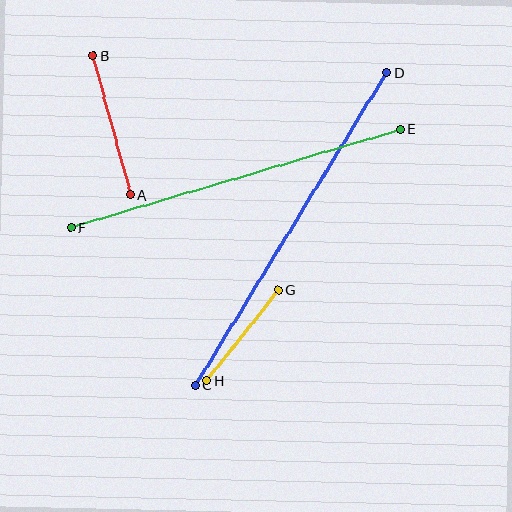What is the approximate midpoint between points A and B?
The midpoint is at approximately (112, 125) pixels.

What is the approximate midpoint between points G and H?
The midpoint is at approximately (243, 335) pixels.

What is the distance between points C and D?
The distance is approximately 366 pixels.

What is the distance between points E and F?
The distance is approximately 344 pixels.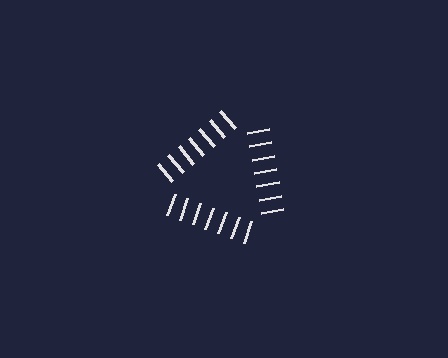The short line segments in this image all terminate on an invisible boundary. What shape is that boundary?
An illusory triangle — the line segments terminate on its edges but no continuous stroke is drawn.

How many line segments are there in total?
21 — 7 along each of the 3 edges.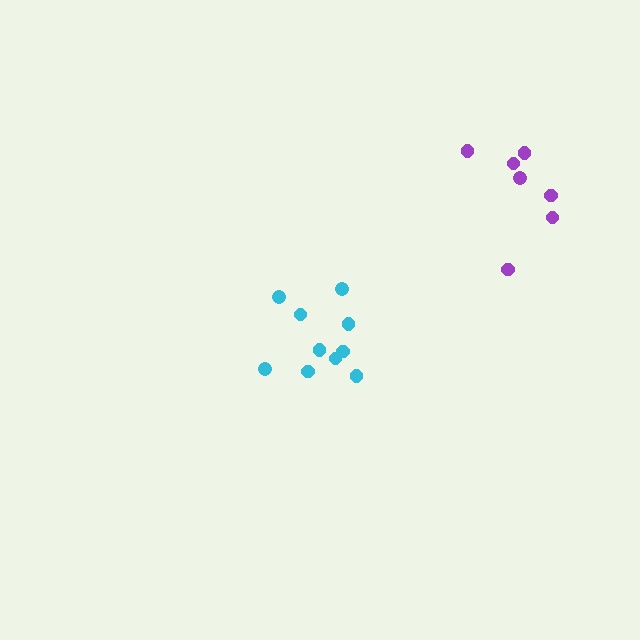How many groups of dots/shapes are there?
There are 2 groups.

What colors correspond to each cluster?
The clusters are colored: purple, cyan.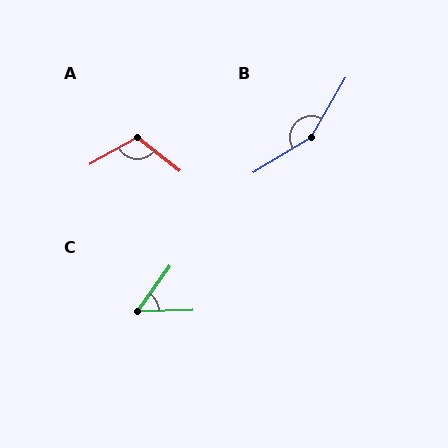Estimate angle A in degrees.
Approximately 113 degrees.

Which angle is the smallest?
C, at approximately 52 degrees.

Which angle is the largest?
B, at approximately 151 degrees.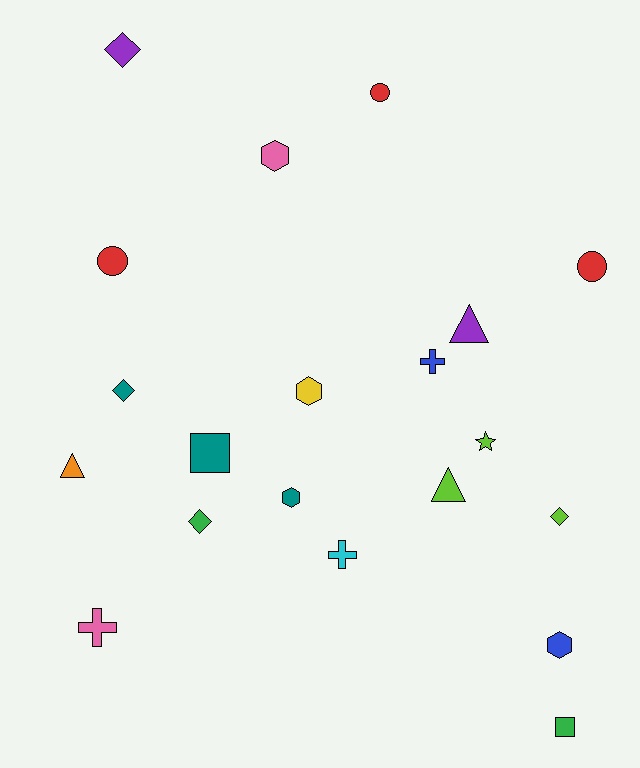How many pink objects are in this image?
There are 2 pink objects.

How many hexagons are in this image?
There are 4 hexagons.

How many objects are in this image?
There are 20 objects.